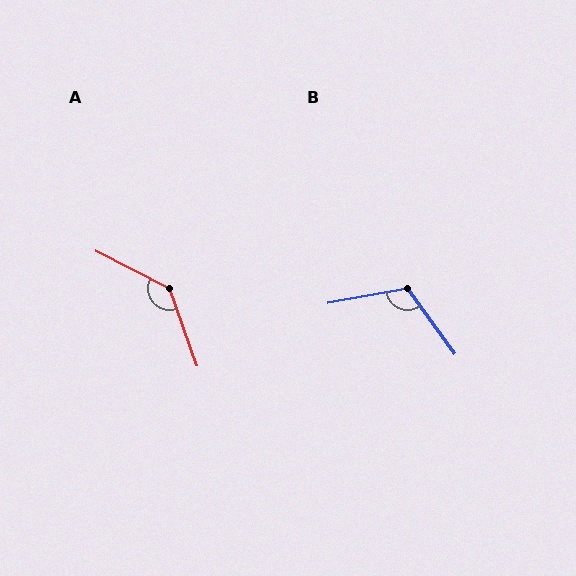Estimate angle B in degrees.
Approximately 115 degrees.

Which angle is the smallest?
B, at approximately 115 degrees.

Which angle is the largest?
A, at approximately 136 degrees.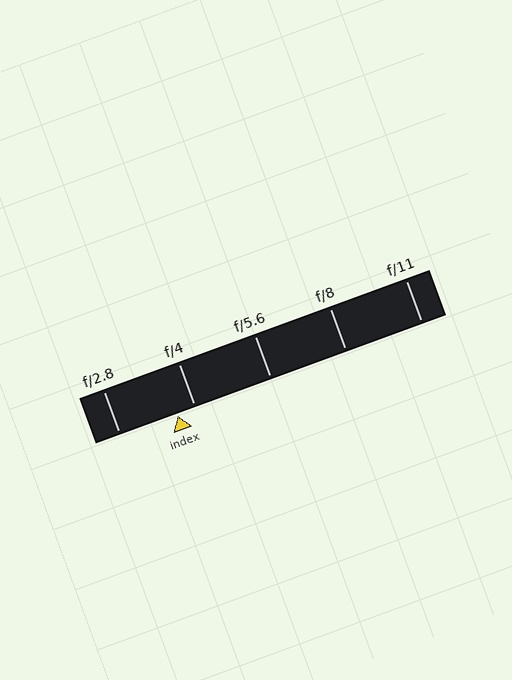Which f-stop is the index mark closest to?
The index mark is closest to f/4.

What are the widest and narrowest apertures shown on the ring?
The widest aperture shown is f/2.8 and the narrowest is f/11.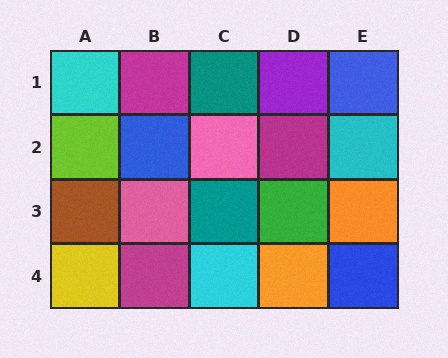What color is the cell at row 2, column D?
Magenta.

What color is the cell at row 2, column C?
Pink.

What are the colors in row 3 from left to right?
Brown, pink, teal, green, orange.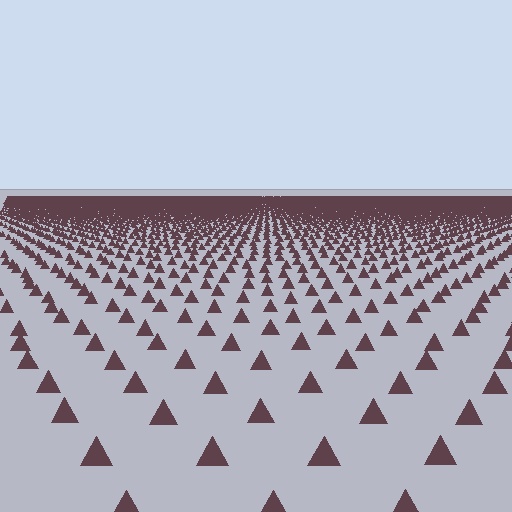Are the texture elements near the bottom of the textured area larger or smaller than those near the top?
Larger. Near the bottom, elements are closer to the viewer and appear at a bigger on-screen size.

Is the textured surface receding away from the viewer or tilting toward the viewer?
The surface is receding away from the viewer. Texture elements get smaller and denser toward the top.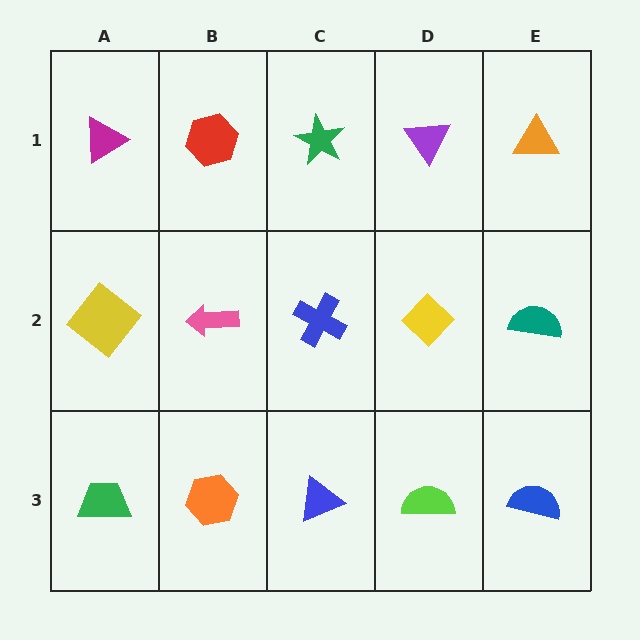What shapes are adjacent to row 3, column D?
A yellow diamond (row 2, column D), a blue triangle (row 3, column C), a blue semicircle (row 3, column E).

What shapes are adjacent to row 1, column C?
A blue cross (row 2, column C), a red hexagon (row 1, column B), a purple triangle (row 1, column D).